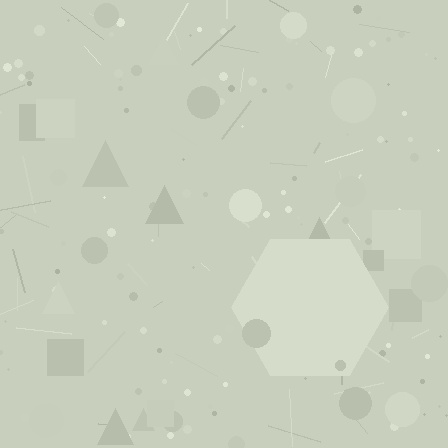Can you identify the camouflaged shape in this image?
The camouflaged shape is a hexagon.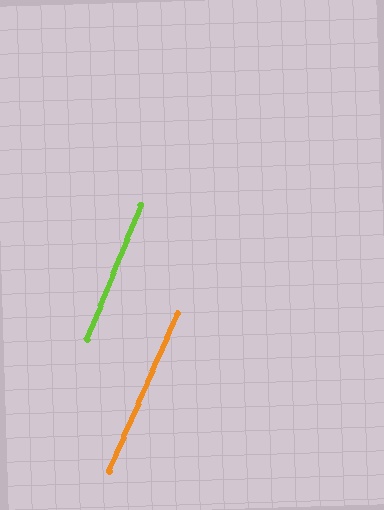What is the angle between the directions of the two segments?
Approximately 2 degrees.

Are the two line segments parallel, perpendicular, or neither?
Parallel — their directions differ by only 1.5°.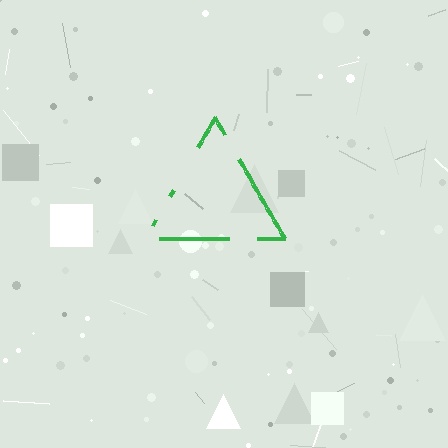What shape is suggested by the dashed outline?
The dashed outline suggests a triangle.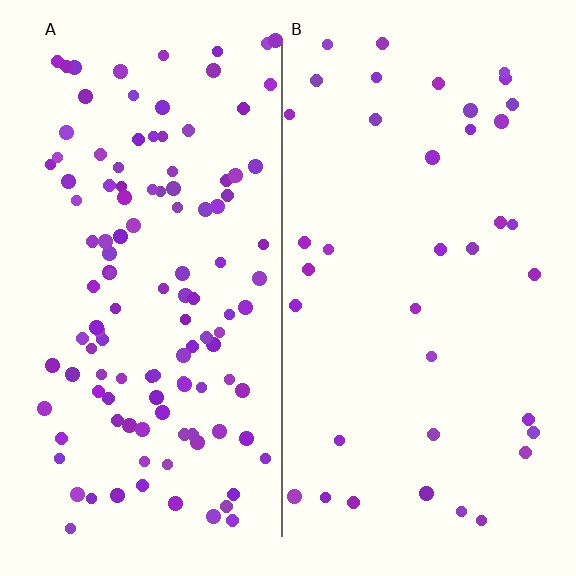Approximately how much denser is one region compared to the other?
Approximately 3.1× — region A over region B.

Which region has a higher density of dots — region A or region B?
A (the left).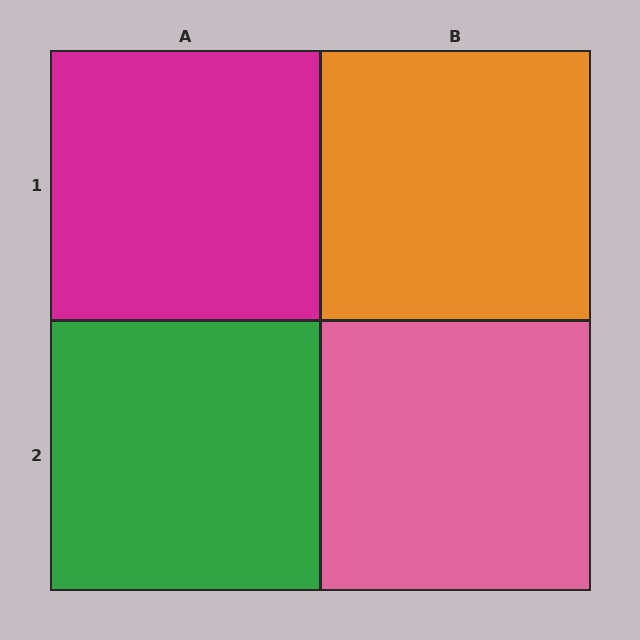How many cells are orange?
1 cell is orange.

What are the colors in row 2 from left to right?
Green, pink.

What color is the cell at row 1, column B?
Orange.